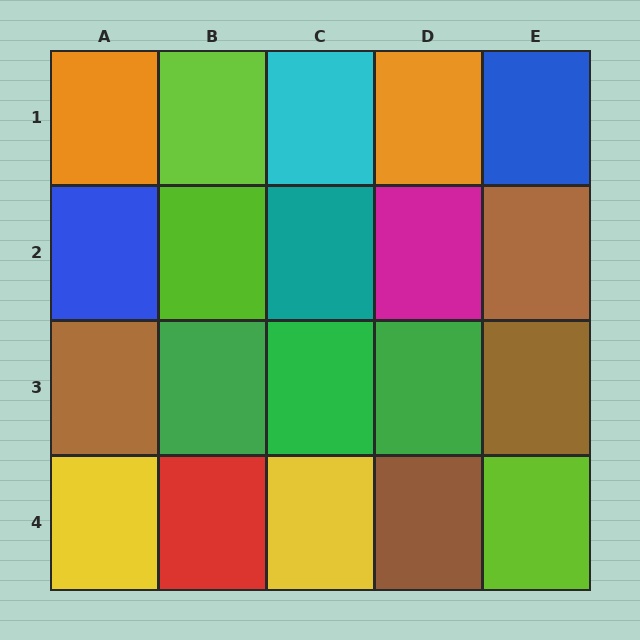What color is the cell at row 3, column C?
Green.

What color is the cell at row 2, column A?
Blue.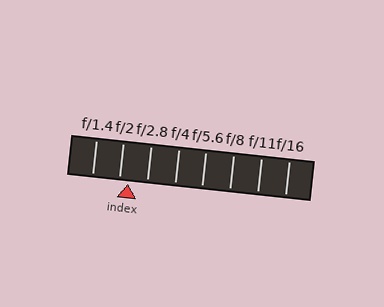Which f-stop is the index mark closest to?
The index mark is closest to f/2.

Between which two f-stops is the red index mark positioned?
The index mark is between f/2 and f/2.8.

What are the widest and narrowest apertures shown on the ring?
The widest aperture shown is f/1.4 and the narrowest is f/16.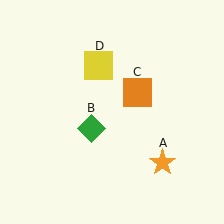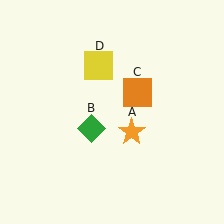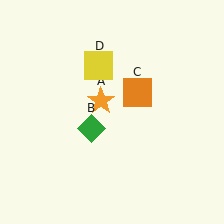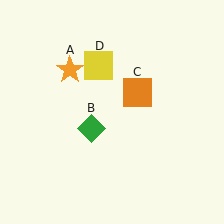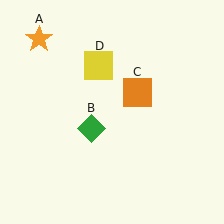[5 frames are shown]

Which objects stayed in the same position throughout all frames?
Green diamond (object B) and orange square (object C) and yellow square (object D) remained stationary.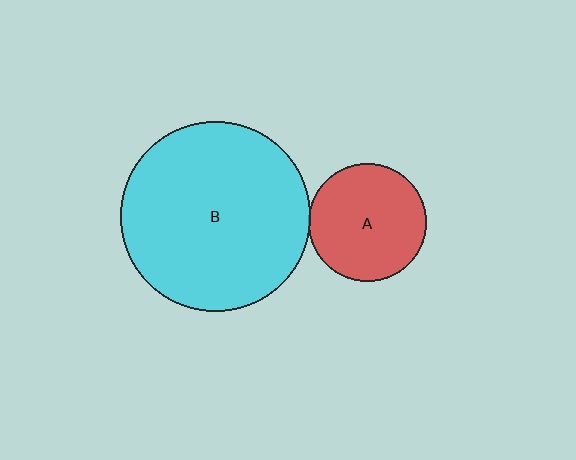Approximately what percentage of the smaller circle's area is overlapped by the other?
Approximately 5%.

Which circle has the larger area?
Circle B (cyan).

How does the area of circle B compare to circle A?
Approximately 2.6 times.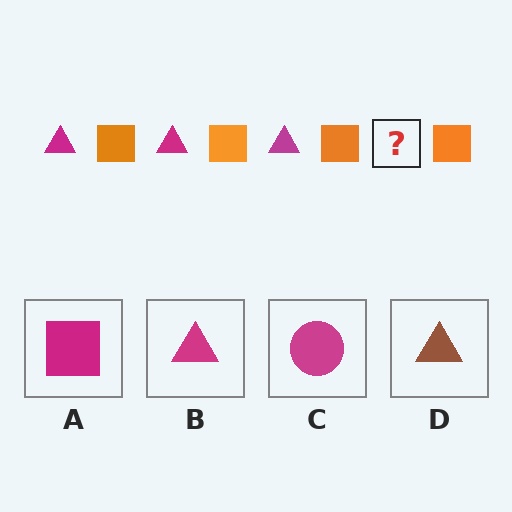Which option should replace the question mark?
Option B.